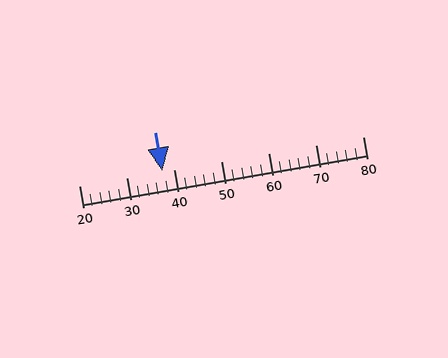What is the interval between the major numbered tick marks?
The major tick marks are spaced 10 units apart.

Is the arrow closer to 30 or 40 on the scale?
The arrow is closer to 40.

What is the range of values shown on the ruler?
The ruler shows values from 20 to 80.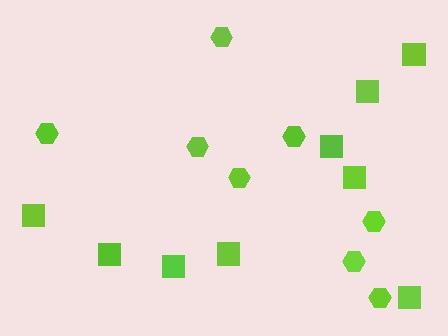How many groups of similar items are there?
There are 2 groups: one group of hexagons (8) and one group of squares (9).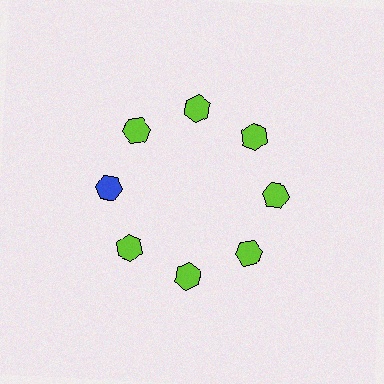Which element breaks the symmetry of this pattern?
The blue hexagon at roughly the 9 o'clock position breaks the symmetry. All other shapes are lime hexagons.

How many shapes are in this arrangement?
There are 8 shapes arranged in a ring pattern.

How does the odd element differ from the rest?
It has a different color: blue instead of lime.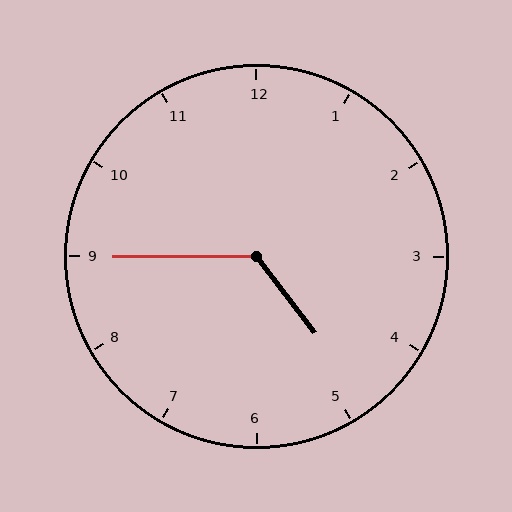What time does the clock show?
4:45.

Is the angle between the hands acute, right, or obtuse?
It is obtuse.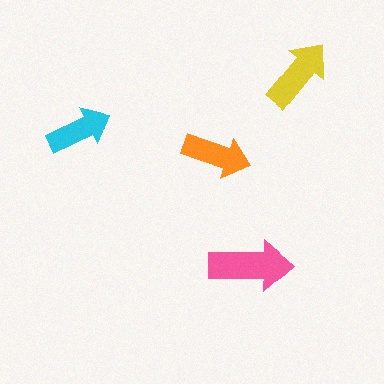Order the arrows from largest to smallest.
the pink one, the yellow one, the orange one, the cyan one.